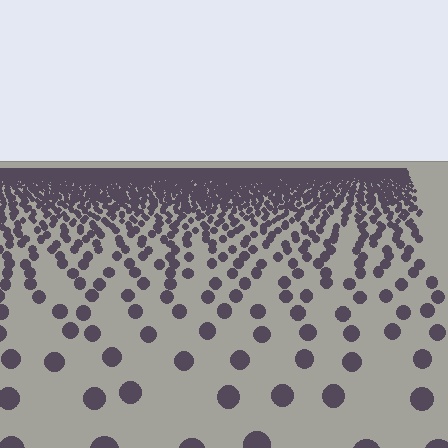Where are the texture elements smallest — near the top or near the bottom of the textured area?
Near the top.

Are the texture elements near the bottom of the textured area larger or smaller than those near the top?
Larger. Near the bottom, elements are closer to the viewer and appear at a bigger on-screen size.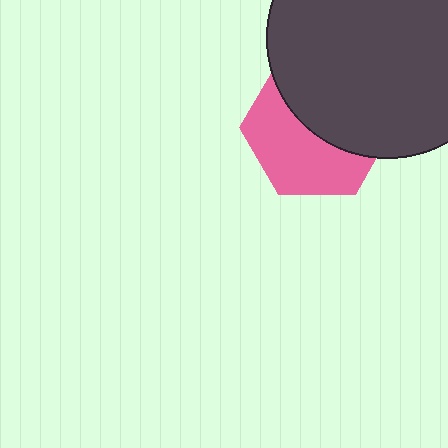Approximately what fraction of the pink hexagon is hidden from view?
Roughly 50% of the pink hexagon is hidden behind the dark gray circle.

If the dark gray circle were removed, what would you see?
You would see the complete pink hexagon.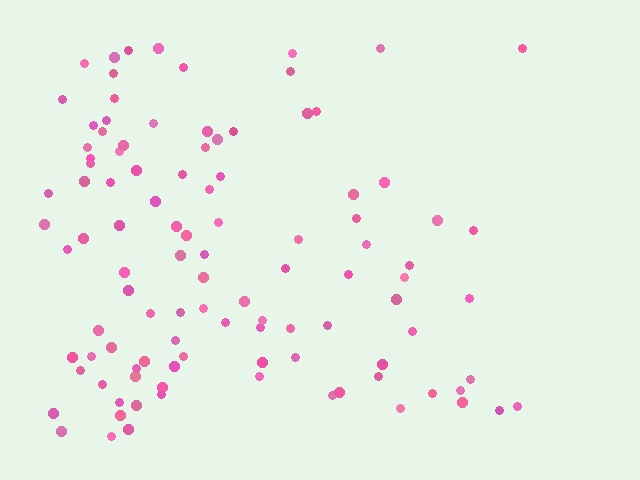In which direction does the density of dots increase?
From right to left, with the left side densest.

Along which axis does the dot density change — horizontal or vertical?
Horizontal.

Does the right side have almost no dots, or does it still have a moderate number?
Still a moderate number, just noticeably fewer than the left.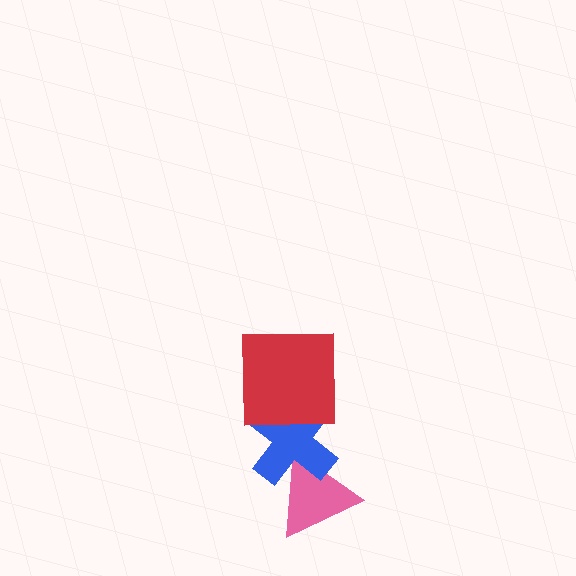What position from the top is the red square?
The red square is 1st from the top.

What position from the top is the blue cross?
The blue cross is 2nd from the top.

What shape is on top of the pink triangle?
The blue cross is on top of the pink triangle.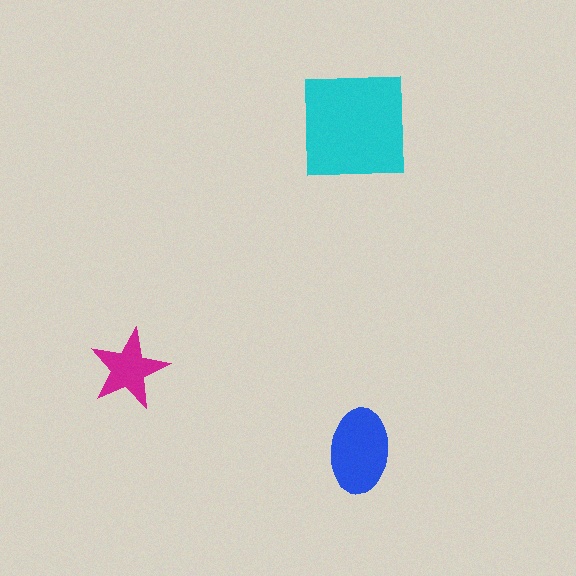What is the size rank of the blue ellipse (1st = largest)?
2nd.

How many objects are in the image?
There are 3 objects in the image.